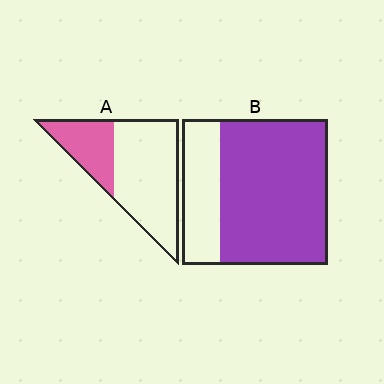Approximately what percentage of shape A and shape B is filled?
A is approximately 30% and B is approximately 75%.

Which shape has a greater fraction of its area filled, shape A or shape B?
Shape B.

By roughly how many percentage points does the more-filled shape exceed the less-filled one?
By roughly 45 percentage points (B over A).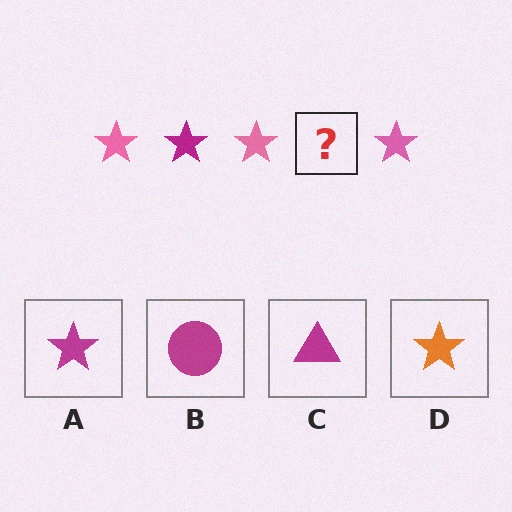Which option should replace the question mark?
Option A.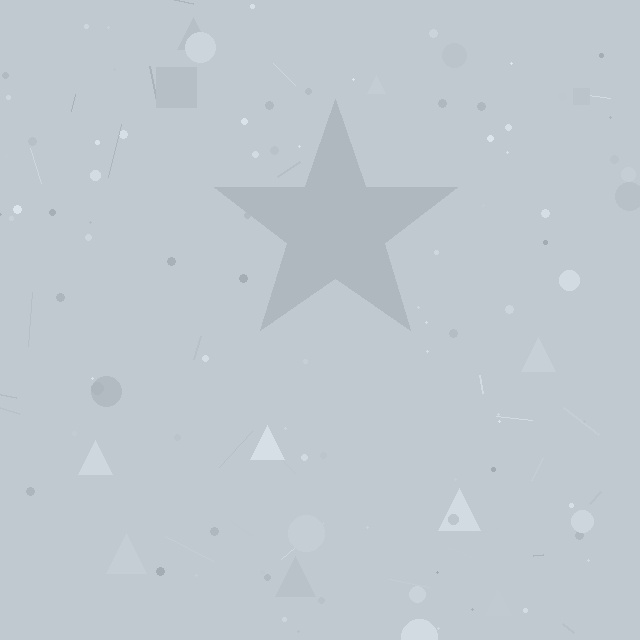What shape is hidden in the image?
A star is hidden in the image.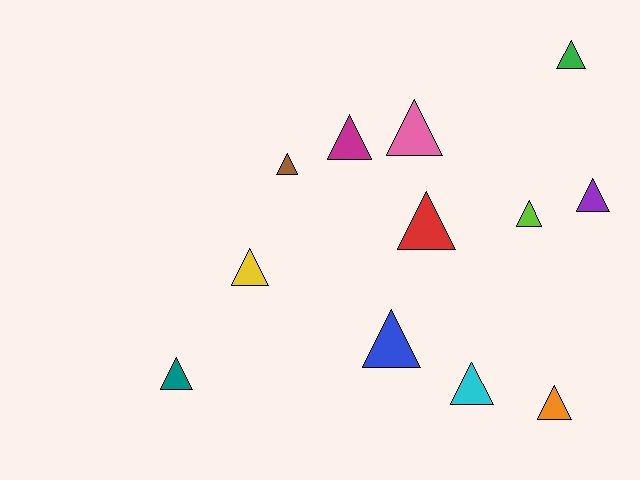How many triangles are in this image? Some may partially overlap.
There are 12 triangles.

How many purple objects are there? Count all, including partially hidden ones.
There is 1 purple object.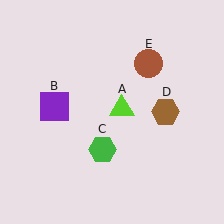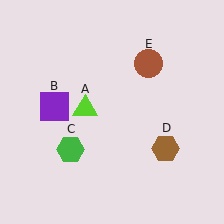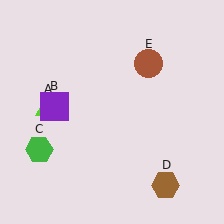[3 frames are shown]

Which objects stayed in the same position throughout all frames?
Purple square (object B) and brown circle (object E) remained stationary.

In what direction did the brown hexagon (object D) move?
The brown hexagon (object D) moved down.